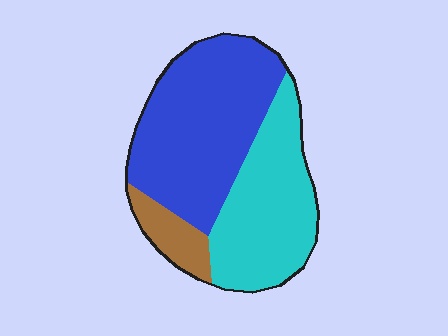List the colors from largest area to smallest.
From largest to smallest: blue, cyan, brown.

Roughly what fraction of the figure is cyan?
Cyan takes up about three eighths (3/8) of the figure.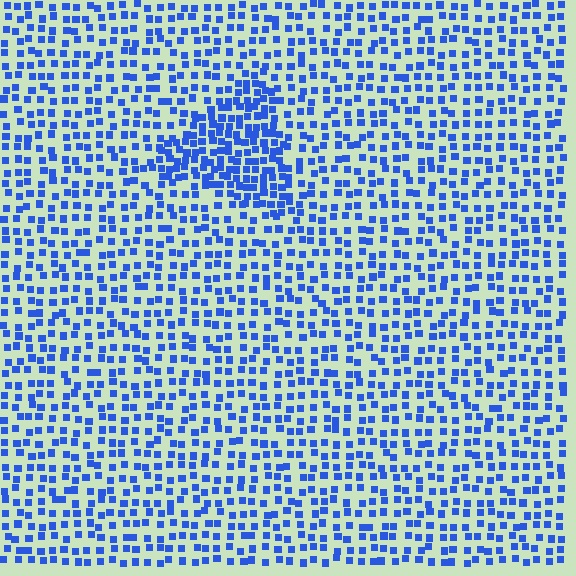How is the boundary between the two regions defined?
The boundary is defined by a change in element density (approximately 1.9x ratio). All elements are the same color, size, and shape.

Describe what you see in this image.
The image contains small blue elements arranged at two different densities. A triangle-shaped region is visible where the elements are more densely packed than the surrounding area.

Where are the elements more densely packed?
The elements are more densely packed inside the triangle boundary.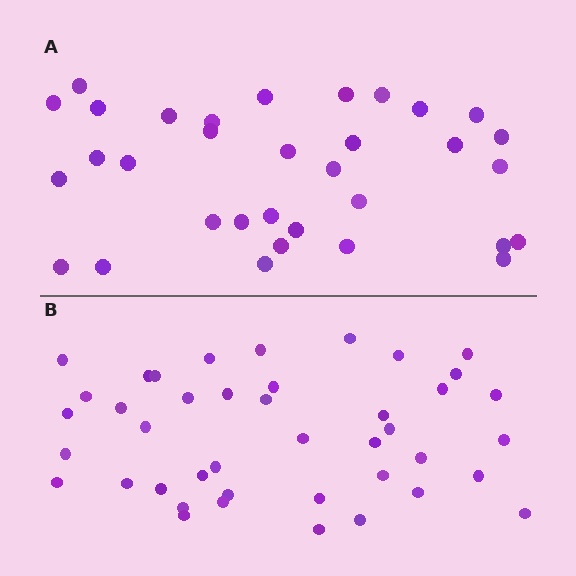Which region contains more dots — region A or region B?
Region B (the bottom region) has more dots.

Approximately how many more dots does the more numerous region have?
Region B has roughly 8 or so more dots than region A.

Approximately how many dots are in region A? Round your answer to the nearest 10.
About 30 dots. (The exact count is 33, which rounds to 30.)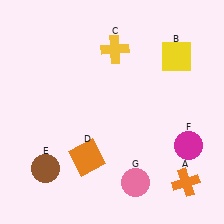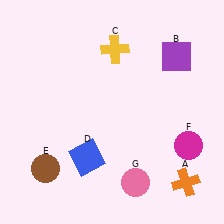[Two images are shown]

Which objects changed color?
B changed from yellow to purple. D changed from orange to blue.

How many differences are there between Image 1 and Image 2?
There are 2 differences between the two images.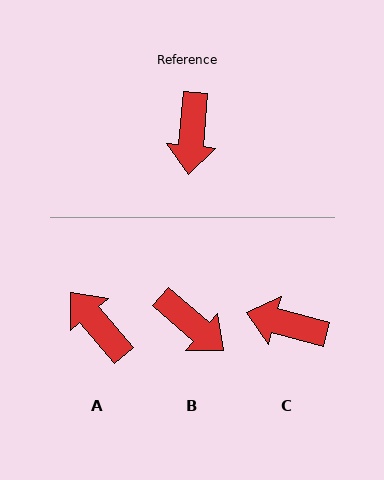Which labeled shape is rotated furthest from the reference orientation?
A, about 135 degrees away.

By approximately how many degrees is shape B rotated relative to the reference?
Approximately 54 degrees counter-clockwise.